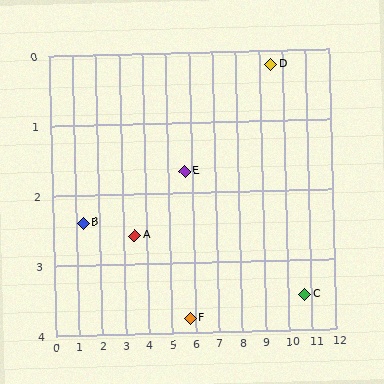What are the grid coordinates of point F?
Point F is at approximately (5.8, 3.8).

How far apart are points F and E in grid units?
Points F and E are about 2.1 grid units apart.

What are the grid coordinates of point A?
Point A is at approximately (3.5, 2.6).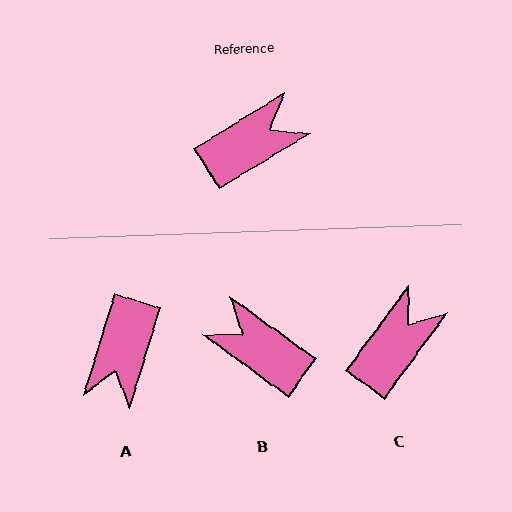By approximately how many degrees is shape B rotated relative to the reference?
Approximately 113 degrees counter-clockwise.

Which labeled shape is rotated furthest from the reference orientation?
A, about 138 degrees away.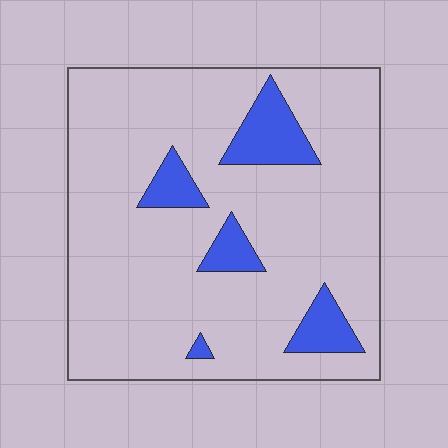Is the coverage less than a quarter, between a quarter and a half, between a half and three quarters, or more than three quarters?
Less than a quarter.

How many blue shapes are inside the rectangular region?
5.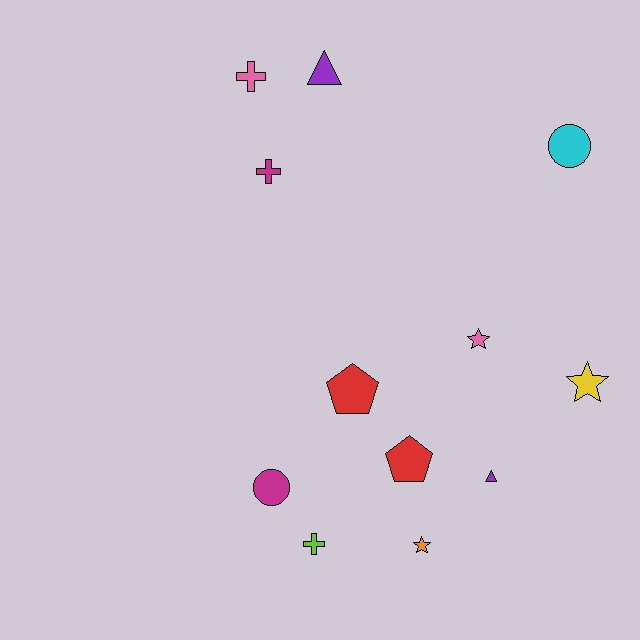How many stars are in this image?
There are 3 stars.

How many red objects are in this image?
There are 2 red objects.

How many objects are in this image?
There are 12 objects.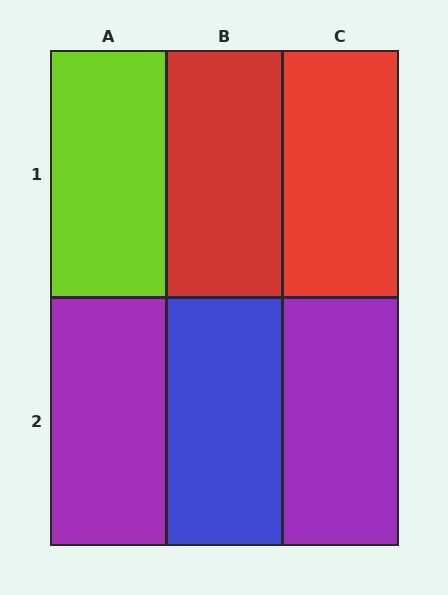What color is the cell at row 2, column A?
Purple.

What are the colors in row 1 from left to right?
Lime, red, red.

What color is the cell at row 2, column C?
Purple.